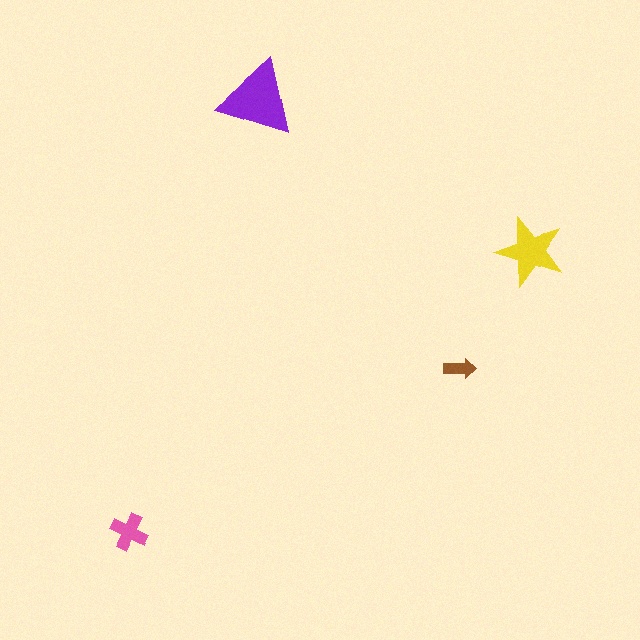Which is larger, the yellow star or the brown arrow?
The yellow star.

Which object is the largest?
The purple triangle.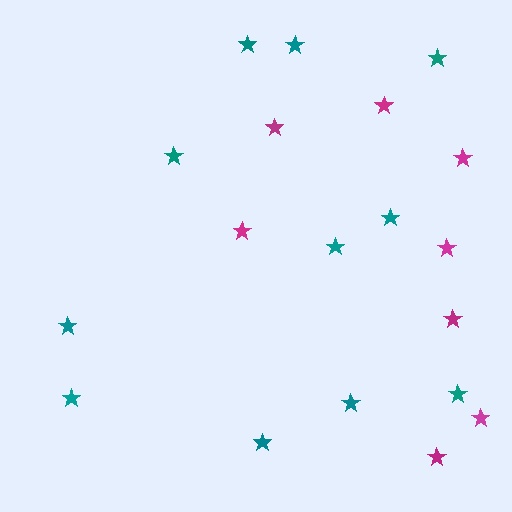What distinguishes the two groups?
There are 2 groups: one group of teal stars (11) and one group of magenta stars (8).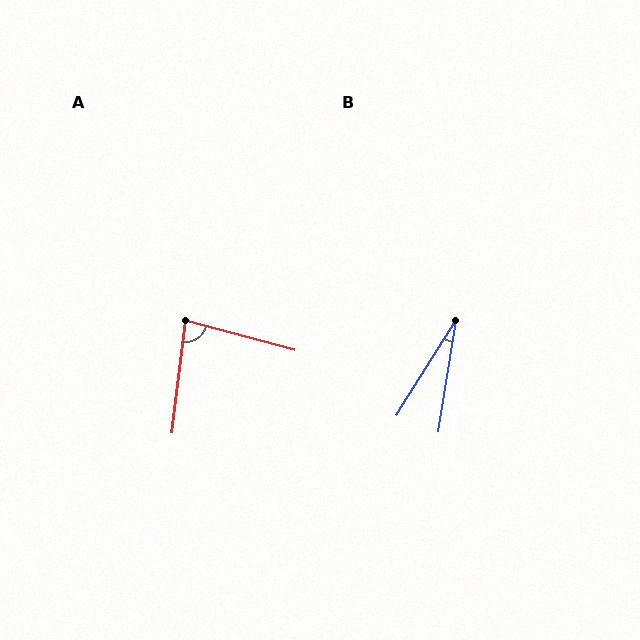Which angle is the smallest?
B, at approximately 23 degrees.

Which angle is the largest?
A, at approximately 82 degrees.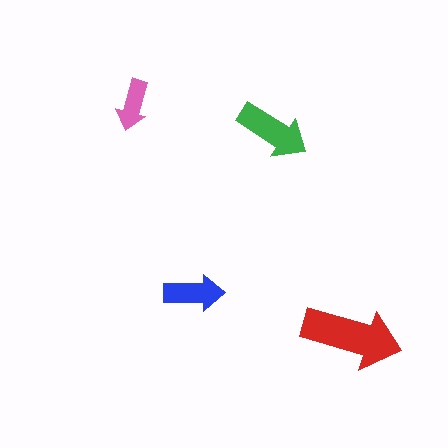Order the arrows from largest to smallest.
the red one, the green one, the blue one, the pink one.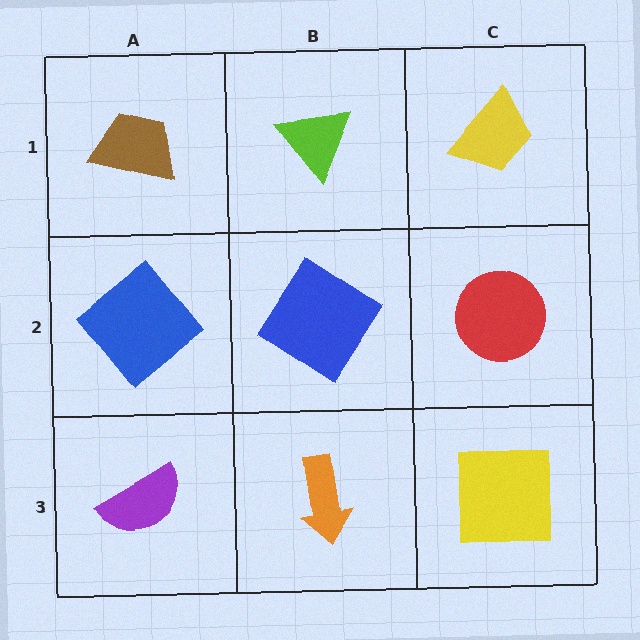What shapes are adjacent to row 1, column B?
A blue diamond (row 2, column B), a brown trapezoid (row 1, column A), a yellow trapezoid (row 1, column C).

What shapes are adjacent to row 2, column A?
A brown trapezoid (row 1, column A), a purple semicircle (row 3, column A), a blue diamond (row 2, column B).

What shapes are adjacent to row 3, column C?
A red circle (row 2, column C), an orange arrow (row 3, column B).